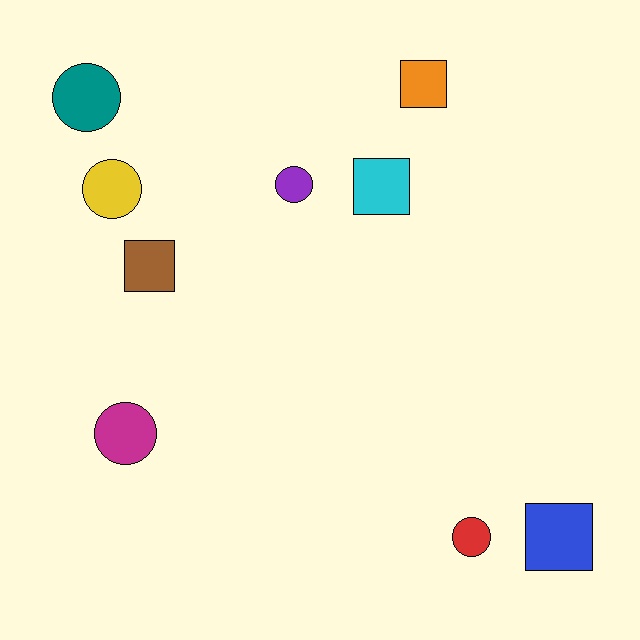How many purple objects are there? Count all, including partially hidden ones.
There is 1 purple object.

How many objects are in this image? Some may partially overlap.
There are 9 objects.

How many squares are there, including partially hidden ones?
There are 4 squares.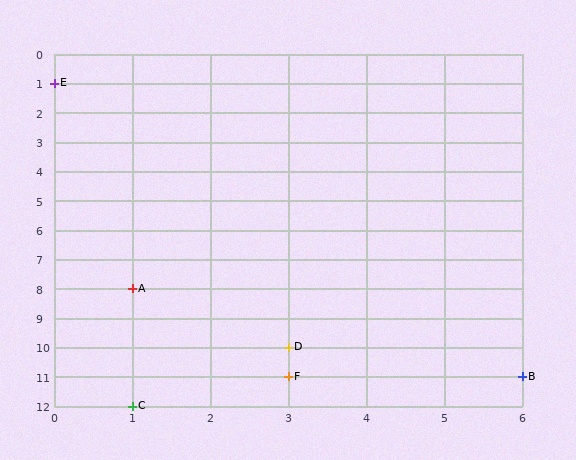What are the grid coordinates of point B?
Point B is at grid coordinates (6, 11).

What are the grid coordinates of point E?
Point E is at grid coordinates (0, 1).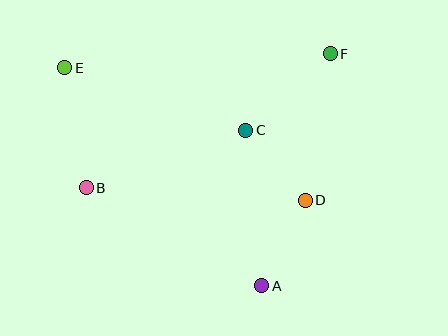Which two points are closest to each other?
Points C and D are closest to each other.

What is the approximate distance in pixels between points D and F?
The distance between D and F is approximately 149 pixels.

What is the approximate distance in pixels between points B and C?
The distance between B and C is approximately 170 pixels.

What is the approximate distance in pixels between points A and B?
The distance between A and B is approximately 201 pixels.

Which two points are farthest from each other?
Points A and E are farthest from each other.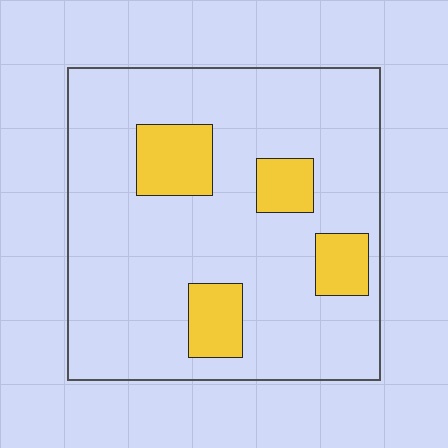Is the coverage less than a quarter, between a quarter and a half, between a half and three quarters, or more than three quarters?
Less than a quarter.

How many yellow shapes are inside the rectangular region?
4.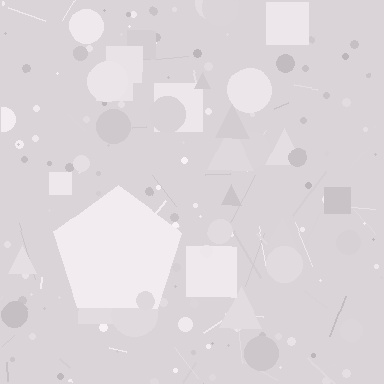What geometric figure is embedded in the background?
A pentagon is embedded in the background.